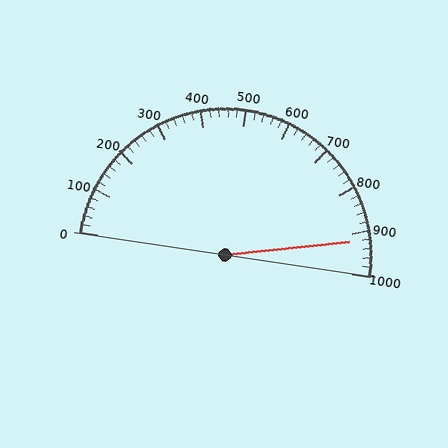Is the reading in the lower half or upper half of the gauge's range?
The reading is in the upper half of the range (0 to 1000).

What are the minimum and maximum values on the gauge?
The gauge ranges from 0 to 1000.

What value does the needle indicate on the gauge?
The needle indicates approximately 920.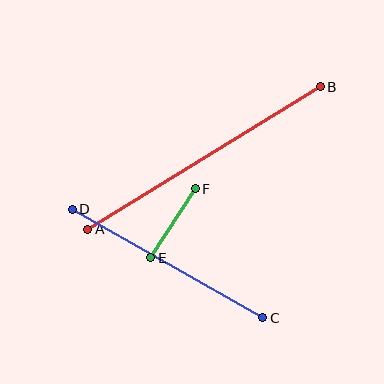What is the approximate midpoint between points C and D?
The midpoint is at approximately (168, 264) pixels.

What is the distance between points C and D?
The distance is approximately 219 pixels.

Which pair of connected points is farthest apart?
Points A and B are farthest apart.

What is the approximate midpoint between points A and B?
The midpoint is at approximately (204, 158) pixels.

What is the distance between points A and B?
The distance is approximately 273 pixels.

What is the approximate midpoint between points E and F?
The midpoint is at approximately (173, 223) pixels.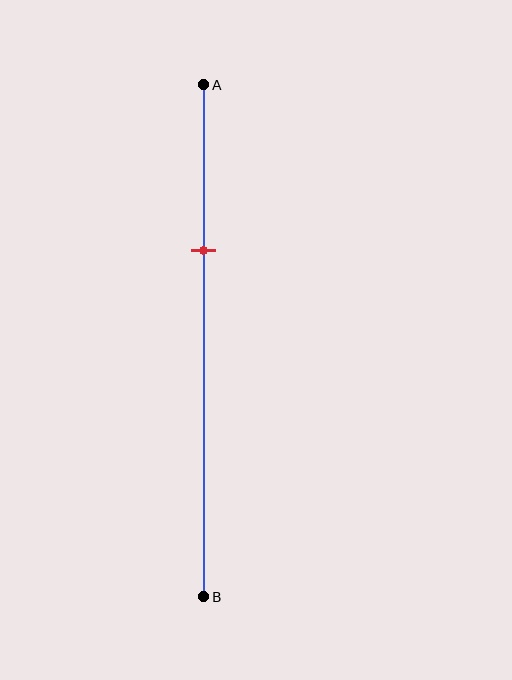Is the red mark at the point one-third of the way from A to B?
Yes, the mark is approximately at the one-third point.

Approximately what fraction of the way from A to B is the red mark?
The red mark is approximately 30% of the way from A to B.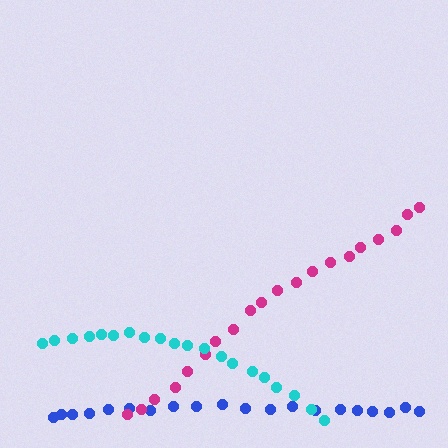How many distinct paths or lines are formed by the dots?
There are 3 distinct paths.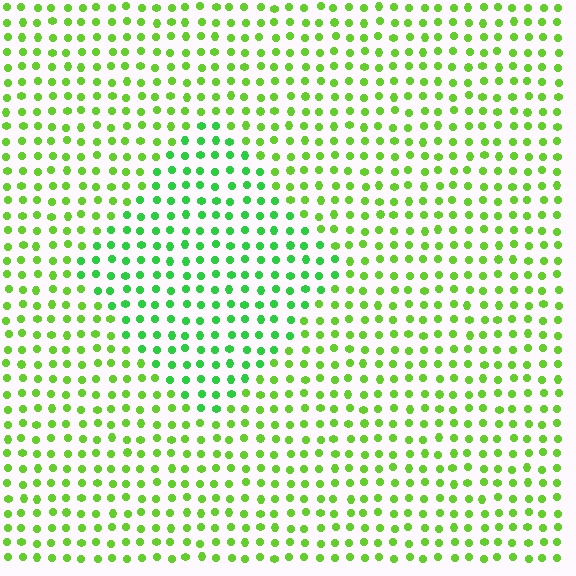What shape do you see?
I see a diamond.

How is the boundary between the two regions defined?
The boundary is defined purely by a slight shift in hue (about 28 degrees). Spacing, size, and orientation are identical on both sides.